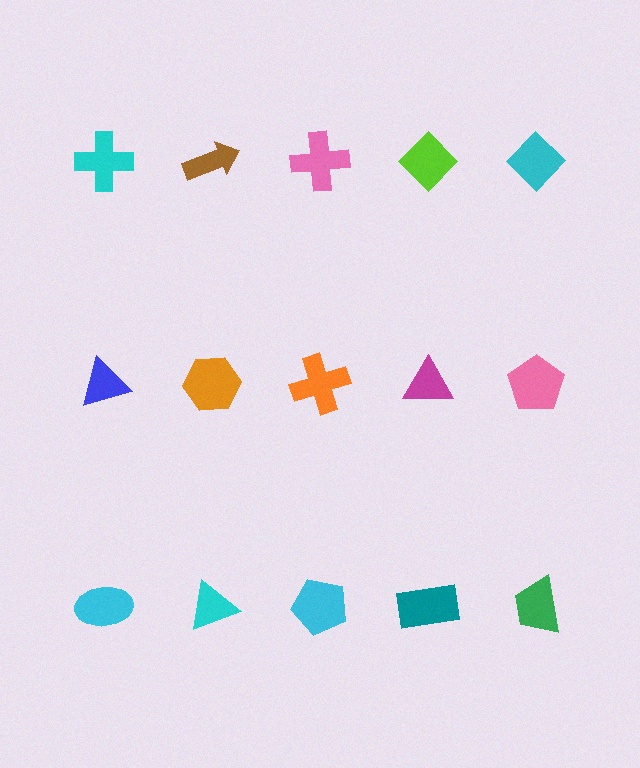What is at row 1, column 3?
A pink cross.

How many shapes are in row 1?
5 shapes.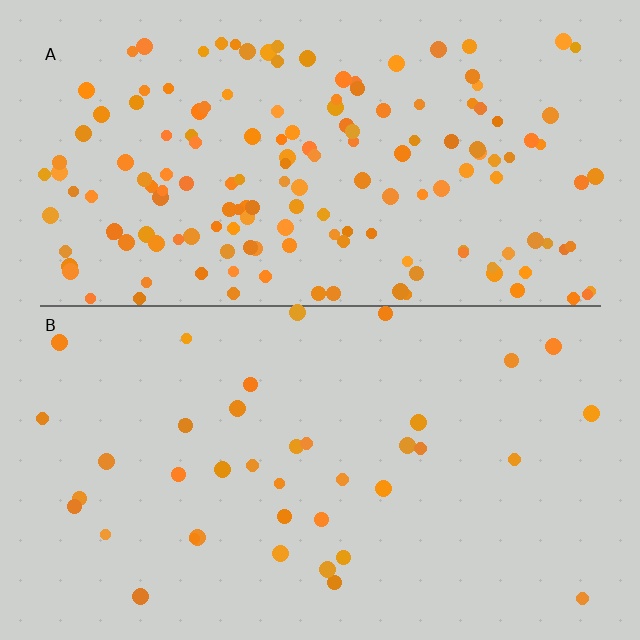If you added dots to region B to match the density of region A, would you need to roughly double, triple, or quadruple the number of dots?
Approximately quadruple.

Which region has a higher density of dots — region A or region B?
A (the top).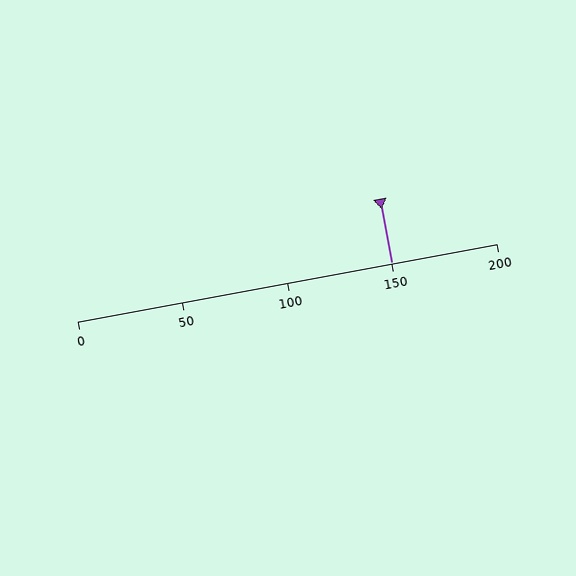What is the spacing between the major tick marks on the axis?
The major ticks are spaced 50 apart.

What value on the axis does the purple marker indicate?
The marker indicates approximately 150.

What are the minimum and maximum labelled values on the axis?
The axis runs from 0 to 200.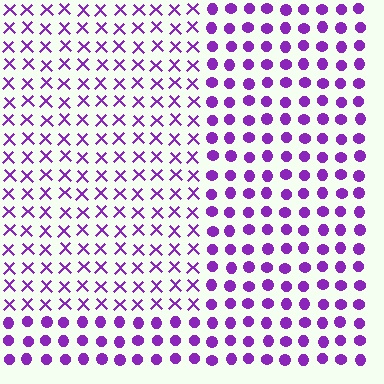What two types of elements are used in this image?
The image uses X marks inside the rectangle region and circles outside it.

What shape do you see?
I see a rectangle.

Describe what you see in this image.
The image is filled with small purple elements arranged in a uniform grid. A rectangle-shaped region contains X marks, while the surrounding area contains circles. The boundary is defined purely by the change in element shape.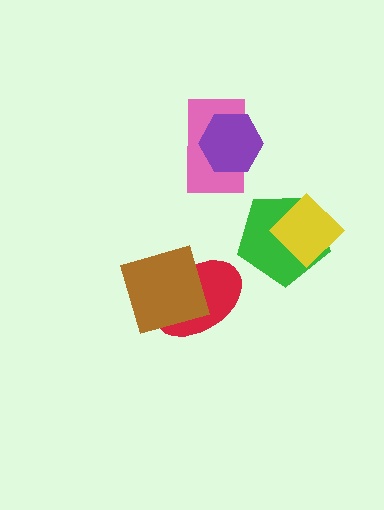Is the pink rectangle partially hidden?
Yes, it is partially covered by another shape.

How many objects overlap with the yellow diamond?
1 object overlaps with the yellow diamond.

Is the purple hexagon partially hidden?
No, no other shape covers it.